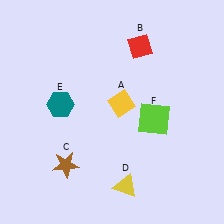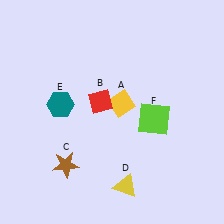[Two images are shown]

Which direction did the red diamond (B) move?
The red diamond (B) moved down.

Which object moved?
The red diamond (B) moved down.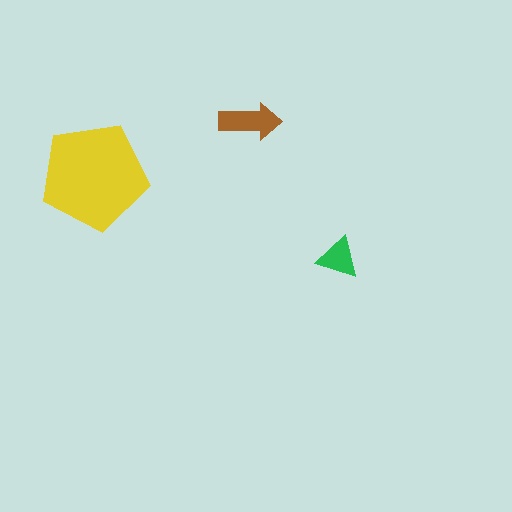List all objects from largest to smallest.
The yellow pentagon, the brown arrow, the green triangle.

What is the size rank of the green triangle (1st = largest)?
3rd.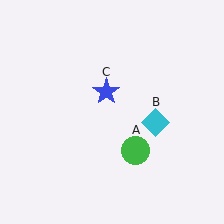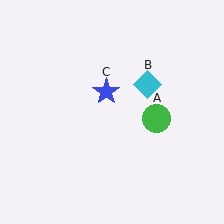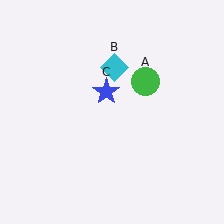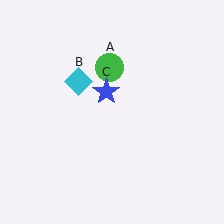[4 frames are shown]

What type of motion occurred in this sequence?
The green circle (object A), cyan diamond (object B) rotated counterclockwise around the center of the scene.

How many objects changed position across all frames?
2 objects changed position: green circle (object A), cyan diamond (object B).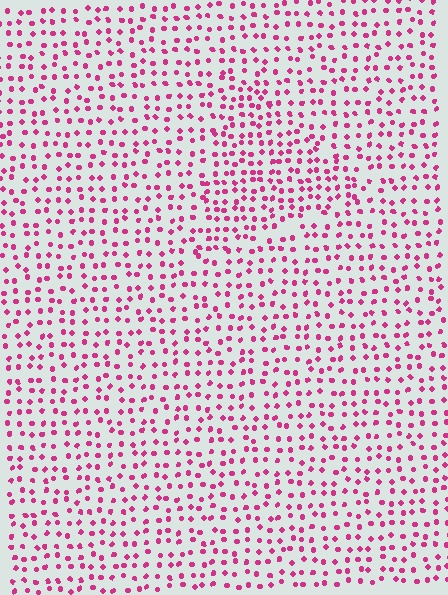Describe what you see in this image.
The image contains small magenta elements arranged at two different densities. A triangle-shaped region is visible where the elements are more densely packed than the surrounding area.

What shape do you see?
I see a triangle.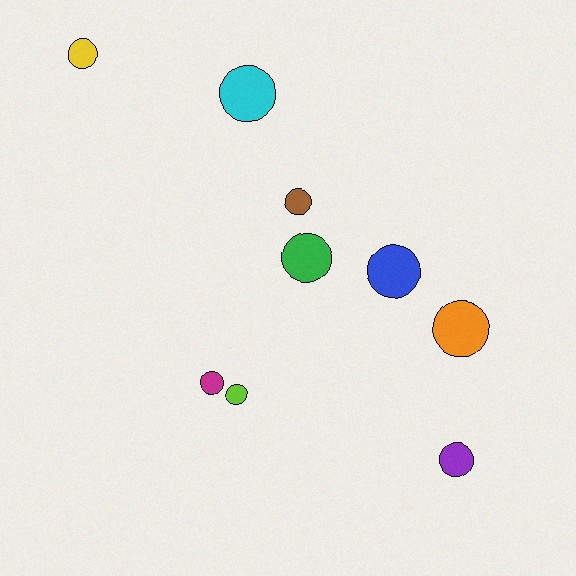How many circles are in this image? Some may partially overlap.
There are 9 circles.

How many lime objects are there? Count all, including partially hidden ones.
There is 1 lime object.